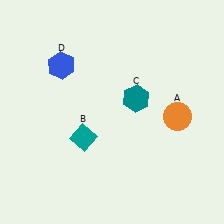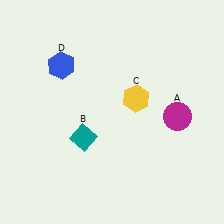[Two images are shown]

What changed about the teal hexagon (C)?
In Image 1, C is teal. In Image 2, it changed to yellow.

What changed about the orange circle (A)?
In Image 1, A is orange. In Image 2, it changed to magenta.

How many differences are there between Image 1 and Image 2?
There are 2 differences between the two images.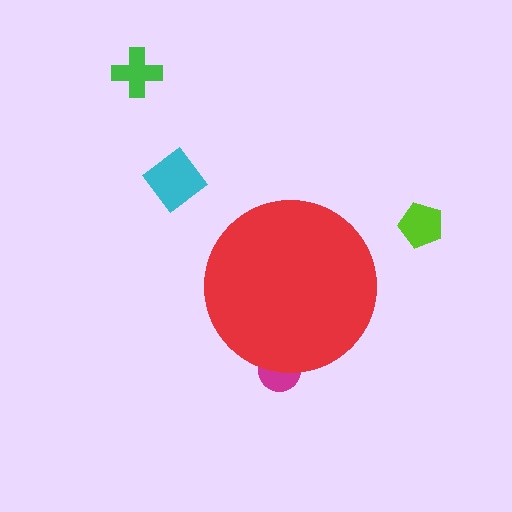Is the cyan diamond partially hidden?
No, the cyan diamond is fully visible.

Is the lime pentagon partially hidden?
No, the lime pentagon is fully visible.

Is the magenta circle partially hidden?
Yes, the magenta circle is partially hidden behind the red circle.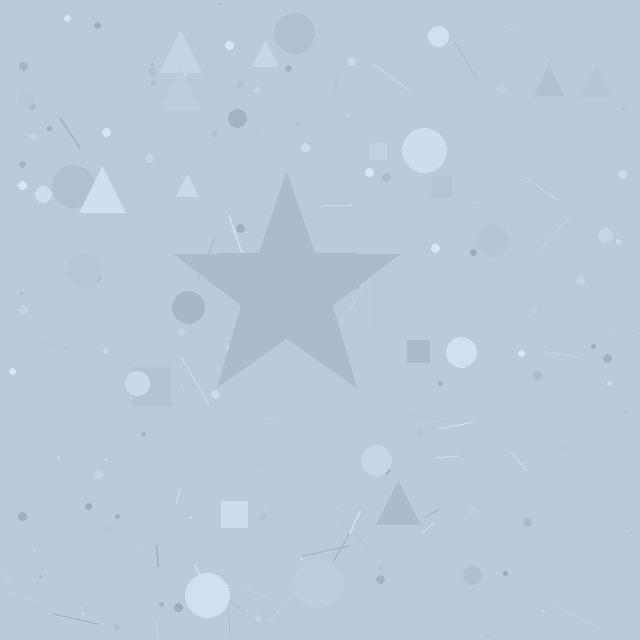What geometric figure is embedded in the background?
A star is embedded in the background.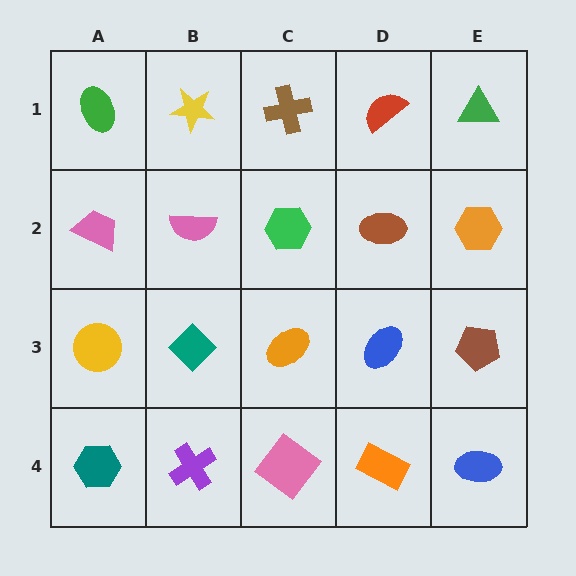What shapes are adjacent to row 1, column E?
An orange hexagon (row 2, column E), a red semicircle (row 1, column D).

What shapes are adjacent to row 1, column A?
A pink trapezoid (row 2, column A), a yellow star (row 1, column B).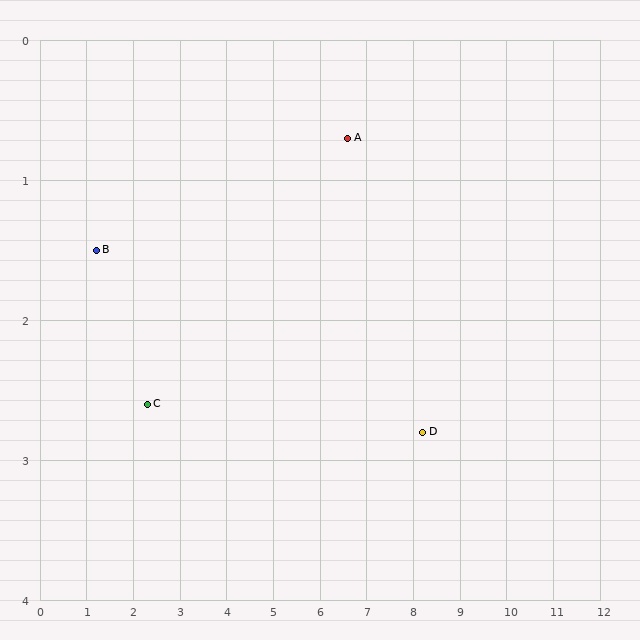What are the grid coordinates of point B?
Point B is at approximately (1.2, 1.5).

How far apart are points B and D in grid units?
Points B and D are about 7.1 grid units apart.